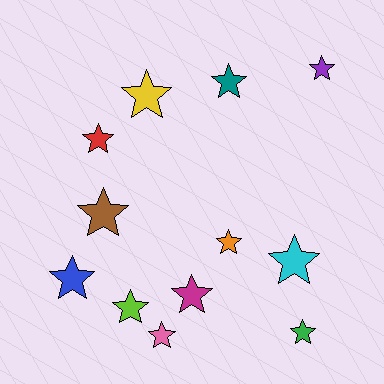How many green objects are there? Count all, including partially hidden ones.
There is 1 green object.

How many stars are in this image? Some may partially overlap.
There are 12 stars.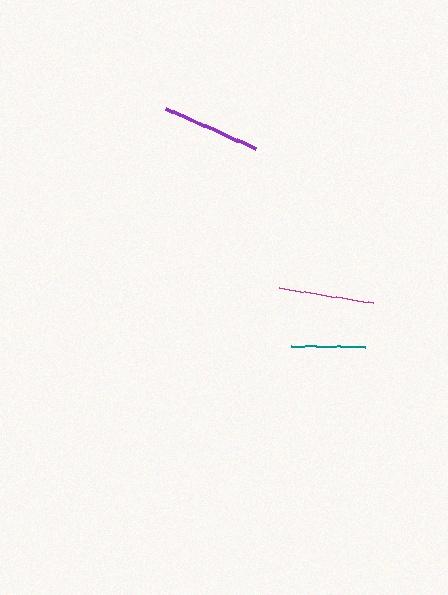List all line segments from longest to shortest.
From longest to shortest: purple, magenta, teal.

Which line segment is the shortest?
The teal line is the shortest at approximately 74 pixels.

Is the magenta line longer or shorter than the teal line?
The magenta line is longer than the teal line.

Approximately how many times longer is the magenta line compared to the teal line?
The magenta line is approximately 1.3 times the length of the teal line.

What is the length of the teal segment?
The teal segment is approximately 74 pixels long.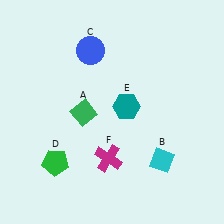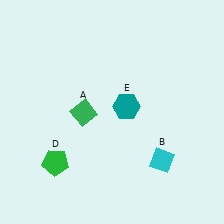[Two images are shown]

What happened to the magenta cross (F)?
The magenta cross (F) was removed in Image 2. It was in the bottom-left area of Image 1.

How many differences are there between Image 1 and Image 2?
There are 2 differences between the two images.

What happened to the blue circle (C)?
The blue circle (C) was removed in Image 2. It was in the top-left area of Image 1.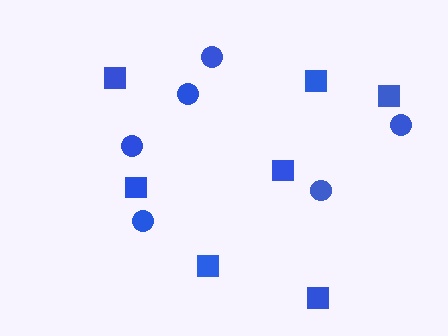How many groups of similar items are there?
There are 2 groups: one group of circles (6) and one group of squares (7).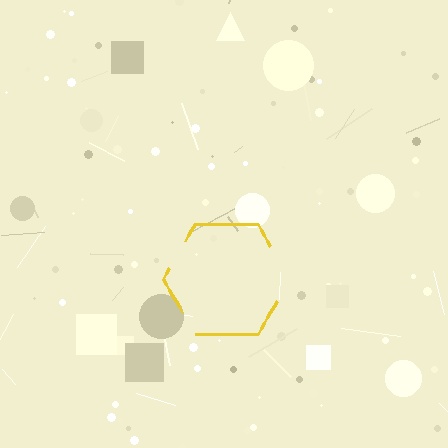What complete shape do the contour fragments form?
The contour fragments form a hexagon.